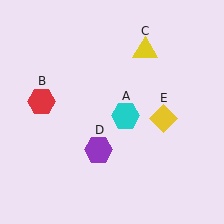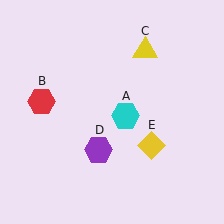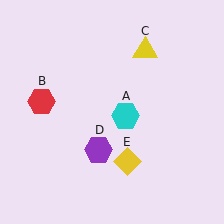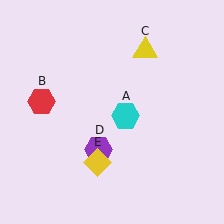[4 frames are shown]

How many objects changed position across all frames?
1 object changed position: yellow diamond (object E).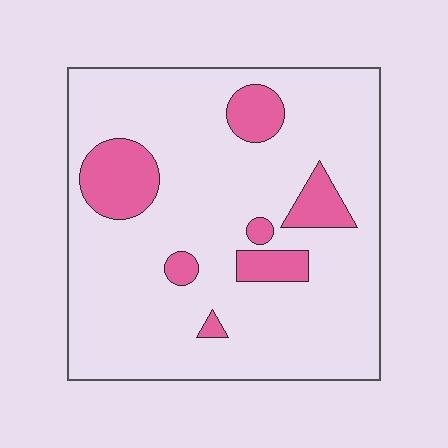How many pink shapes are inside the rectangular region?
7.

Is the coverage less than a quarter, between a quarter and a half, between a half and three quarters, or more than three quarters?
Less than a quarter.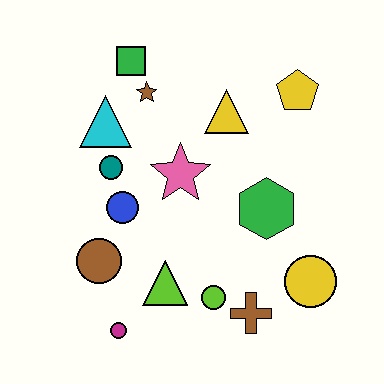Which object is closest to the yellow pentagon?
The yellow triangle is closest to the yellow pentagon.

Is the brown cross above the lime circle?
No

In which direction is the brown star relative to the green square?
The brown star is below the green square.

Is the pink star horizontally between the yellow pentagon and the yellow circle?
No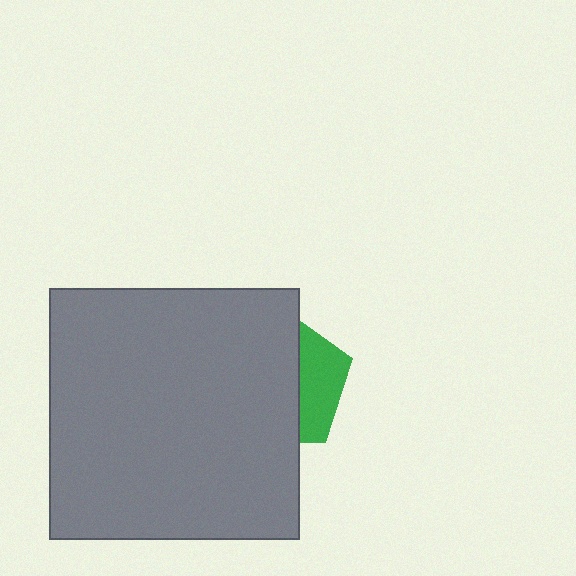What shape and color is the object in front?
The object in front is a gray square.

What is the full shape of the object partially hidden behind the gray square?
The partially hidden object is a green pentagon.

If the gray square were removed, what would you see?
You would see the complete green pentagon.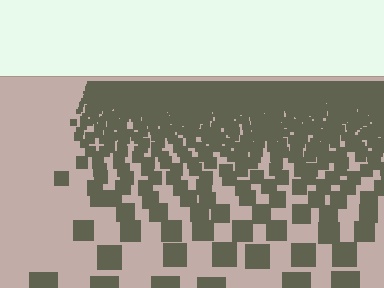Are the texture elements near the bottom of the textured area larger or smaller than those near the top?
Larger. Near the bottom, elements are closer to the viewer and appear at a bigger on-screen size.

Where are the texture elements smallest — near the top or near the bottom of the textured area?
Near the top.